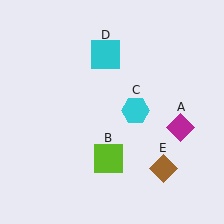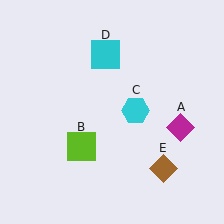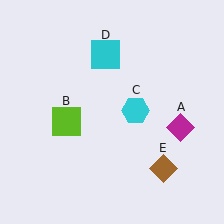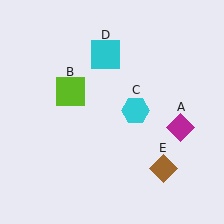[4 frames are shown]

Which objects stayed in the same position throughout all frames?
Magenta diamond (object A) and cyan hexagon (object C) and cyan square (object D) and brown diamond (object E) remained stationary.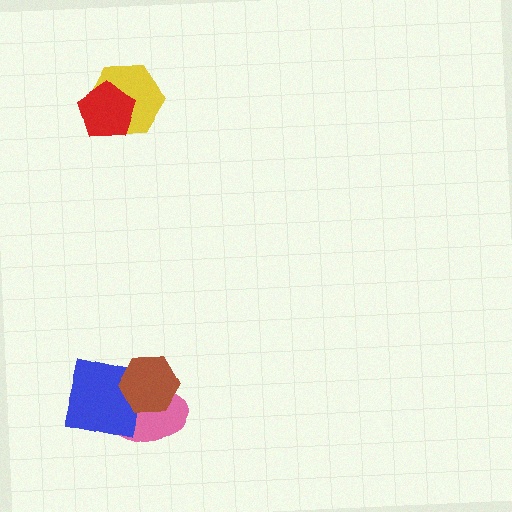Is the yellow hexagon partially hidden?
Yes, it is partially covered by another shape.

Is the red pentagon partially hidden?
No, no other shape covers it.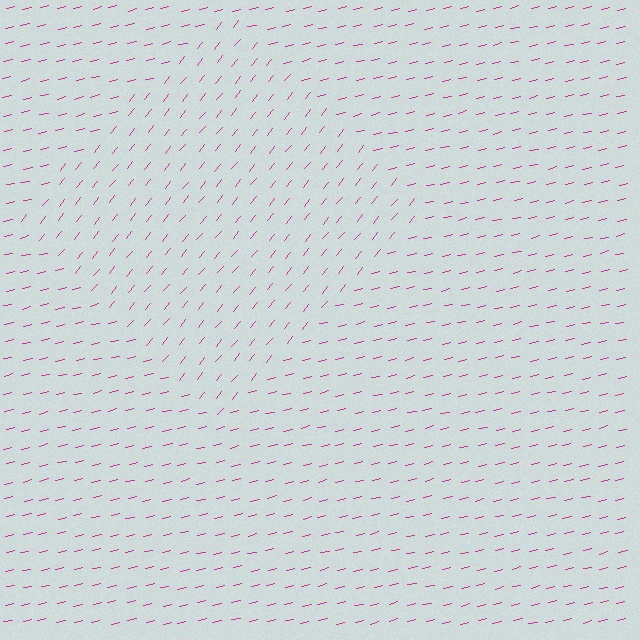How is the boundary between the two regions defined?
The boundary is defined purely by a change in line orientation (approximately 38 degrees difference). All lines are the same color and thickness.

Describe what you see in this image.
The image is filled with small magenta line segments. A diamond region in the image has lines oriented differently from the surrounding lines, creating a visible texture boundary.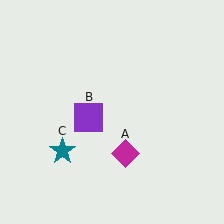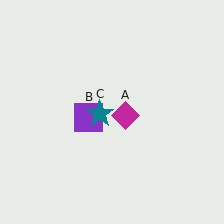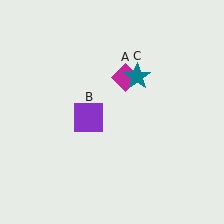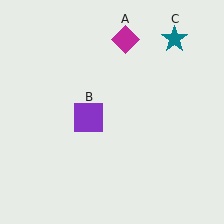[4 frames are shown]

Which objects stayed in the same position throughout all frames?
Purple square (object B) remained stationary.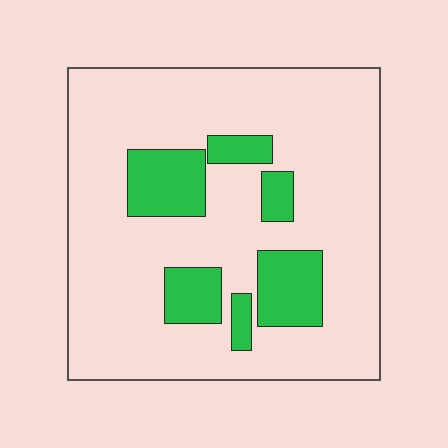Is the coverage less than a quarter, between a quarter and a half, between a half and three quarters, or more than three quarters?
Less than a quarter.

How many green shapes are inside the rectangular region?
6.